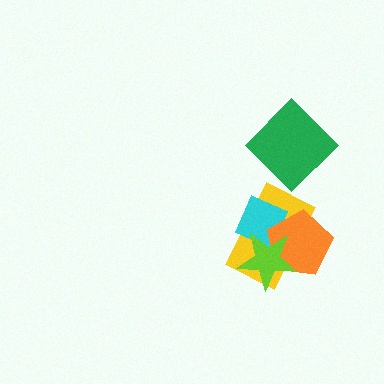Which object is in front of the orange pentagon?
The lime star is in front of the orange pentagon.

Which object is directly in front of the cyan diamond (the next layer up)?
The orange pentagon is directly in front of the cyan diamond.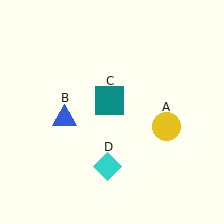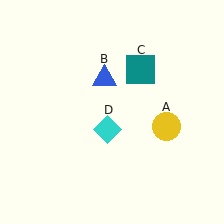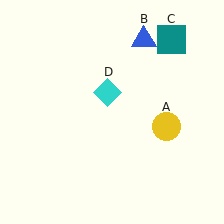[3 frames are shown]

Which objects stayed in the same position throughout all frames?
Yellow circle (object A) remained stationary.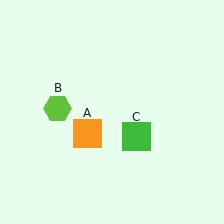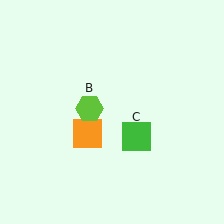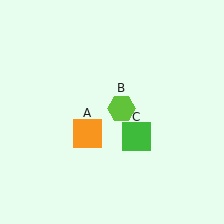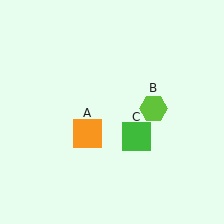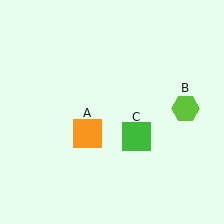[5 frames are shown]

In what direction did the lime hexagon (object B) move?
The lime hexagon (object B) moved right.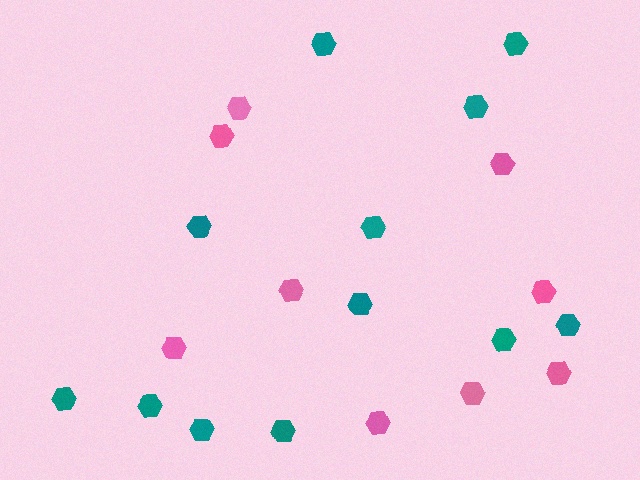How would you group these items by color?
There are 2 groups: one group of pink hexagons (9) and one group of teal hexagons (12).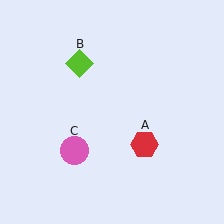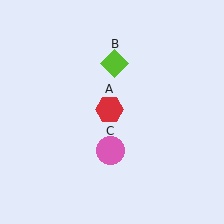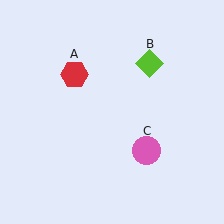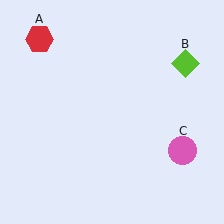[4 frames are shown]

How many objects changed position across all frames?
3 objects changed position: red hexagon (object A), lime diamond (object B), pink circle (object C).